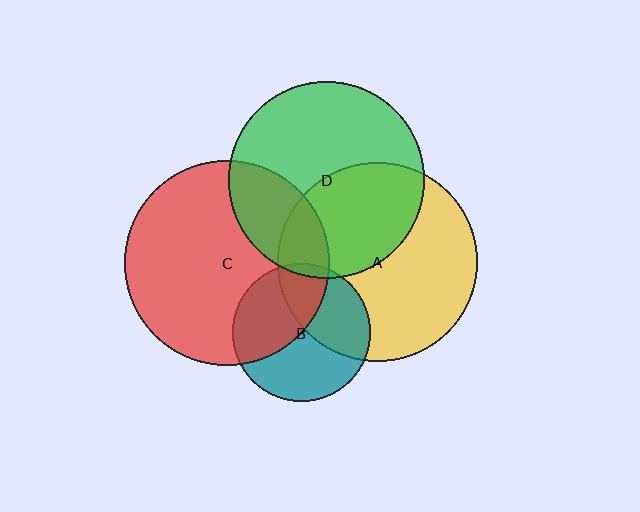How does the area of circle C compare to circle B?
Approximately 2.2 times.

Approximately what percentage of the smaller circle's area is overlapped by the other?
Approximately 5%.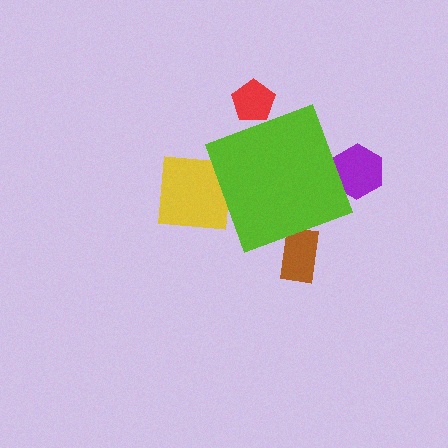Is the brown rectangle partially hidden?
Yes, the brown rectangle is partially hidden behind the lime diamond.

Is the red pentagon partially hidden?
Yes, the red pentagon is partially hidden behind the lime diamond.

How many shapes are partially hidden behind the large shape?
4 shapes are partially hidden.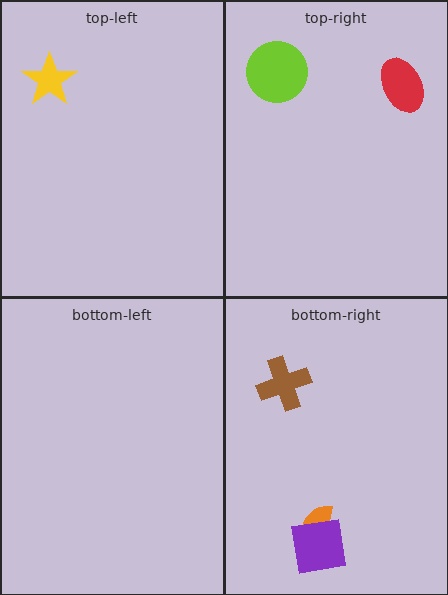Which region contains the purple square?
The bottom-right region.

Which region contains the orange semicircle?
The bottom-right region.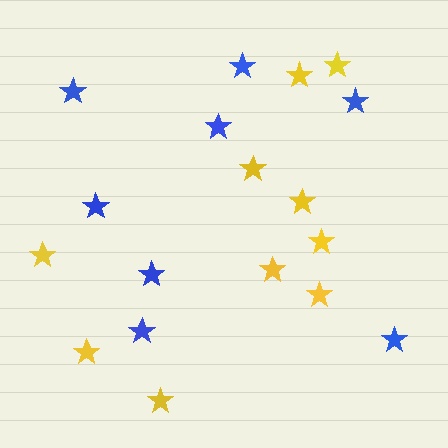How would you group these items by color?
There are 2 groups: one group of blue stars (8) and one group of yellow stars (10).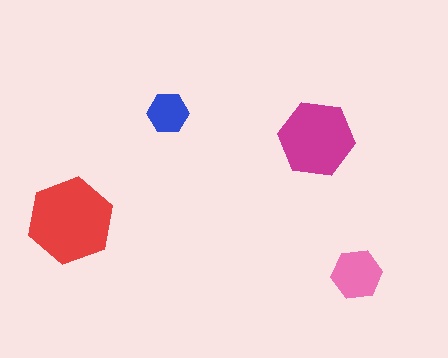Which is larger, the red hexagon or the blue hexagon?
The red one.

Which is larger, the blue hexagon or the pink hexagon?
The pink one.